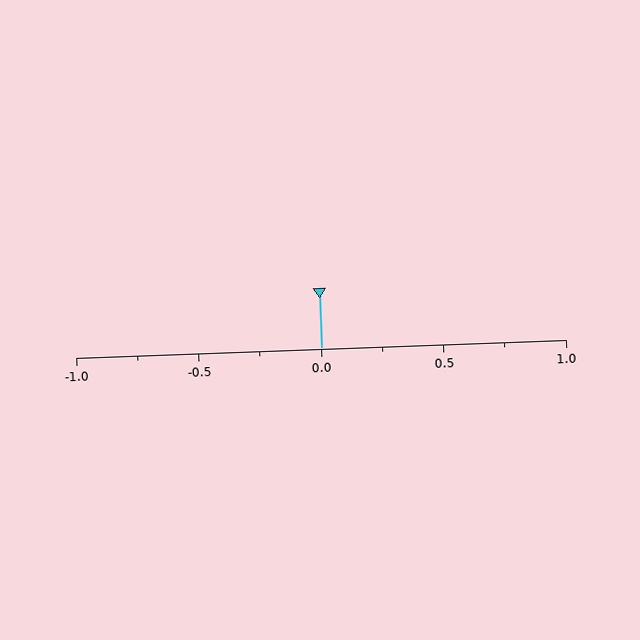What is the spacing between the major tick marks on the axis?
The major ticks are spaced 0.5 apart.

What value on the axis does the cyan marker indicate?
The marker indicates approximately 0.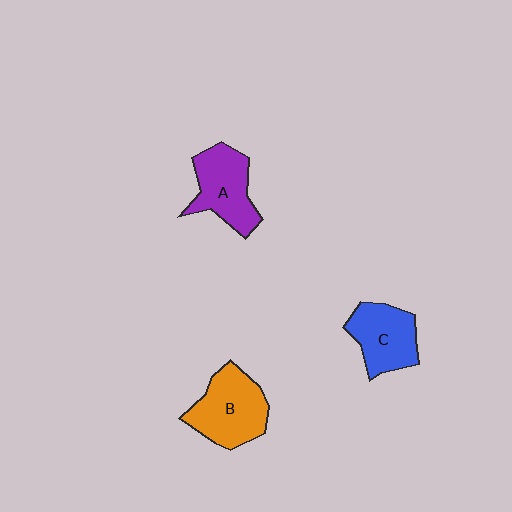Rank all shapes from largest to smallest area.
From largest to smallest: B (orange), A (purple), C (blue).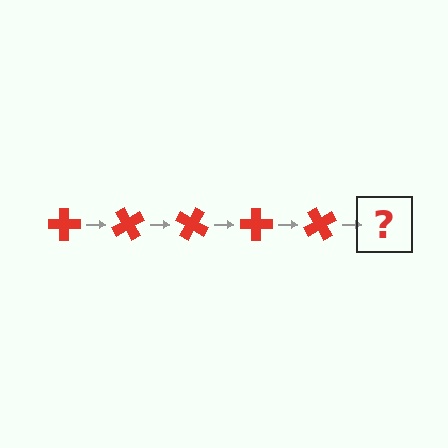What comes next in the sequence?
The next element should be a red cross rotated 300 degrees.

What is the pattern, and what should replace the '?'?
The pattern is that the cross rotates 60 degrees each step. The '?' should be a red cross rotated 300 degrees.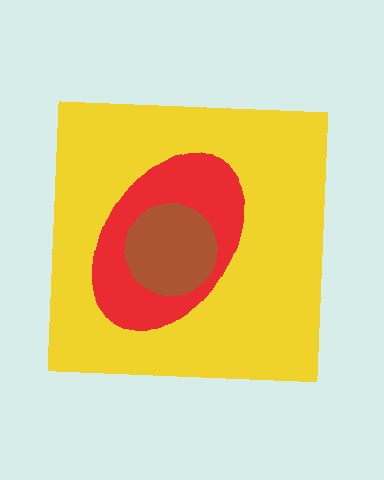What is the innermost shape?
The brown circle.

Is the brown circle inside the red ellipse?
Yes.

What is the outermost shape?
The yellow square.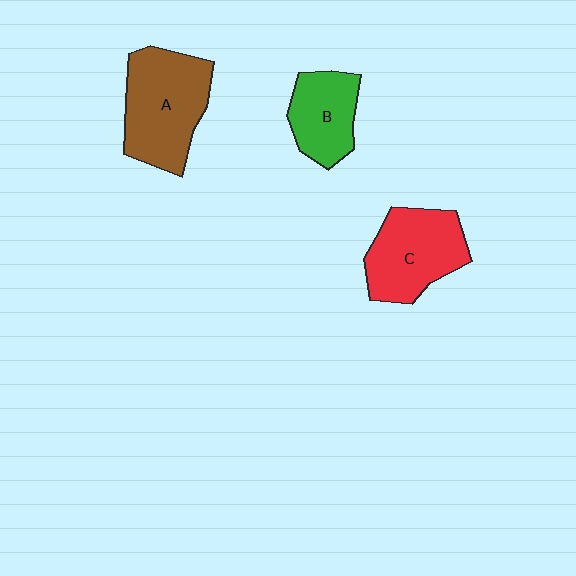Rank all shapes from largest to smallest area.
From largest to smallest: A (brown), C (red), B (green).